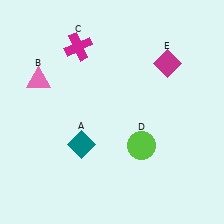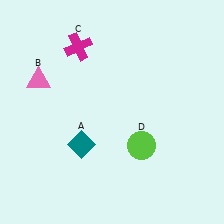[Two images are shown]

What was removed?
The magenta diamond (E) was removed in Image 2.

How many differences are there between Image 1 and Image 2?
There is 1 difference between the two images.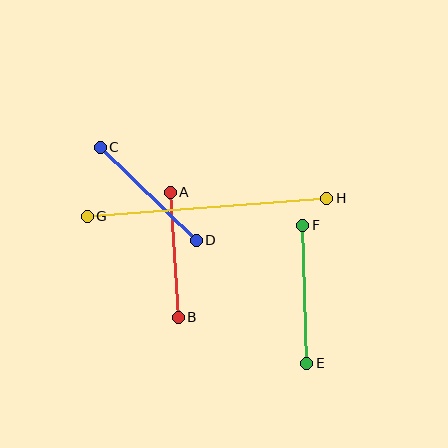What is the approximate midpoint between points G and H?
The midpoint is at approximately (207, 207) pixels.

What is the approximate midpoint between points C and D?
The midpoint is at approximately (148, 194) pixels.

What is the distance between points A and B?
The distance is approximately 126 pixels.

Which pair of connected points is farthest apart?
Points G and H are farthest apart.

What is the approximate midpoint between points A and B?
The midpoint is at approximately (174, 255) pixels.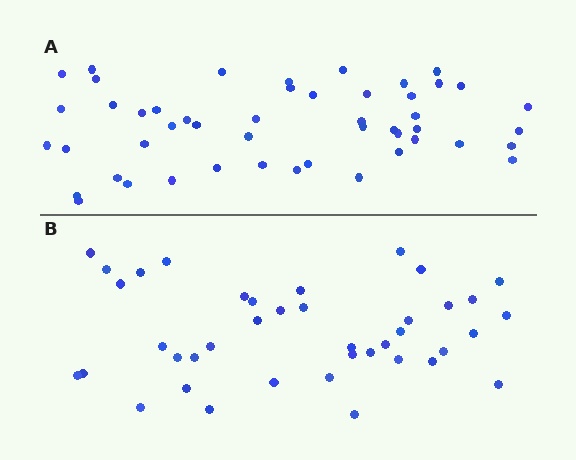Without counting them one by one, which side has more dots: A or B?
Region A (the top region) has more dots.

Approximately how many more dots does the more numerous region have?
Region A has roughly 8 or so more dots than region B.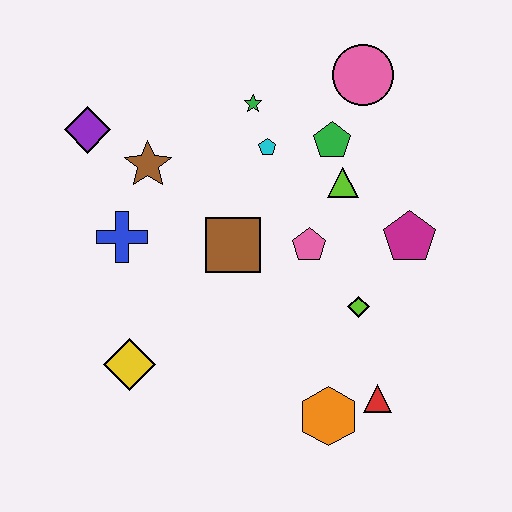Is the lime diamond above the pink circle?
No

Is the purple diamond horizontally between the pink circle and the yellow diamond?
No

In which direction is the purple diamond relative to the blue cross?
The purple diamond is above the blue cross.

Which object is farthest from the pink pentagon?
The purple diamond is farthest from the pink pentagon.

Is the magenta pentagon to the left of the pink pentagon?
No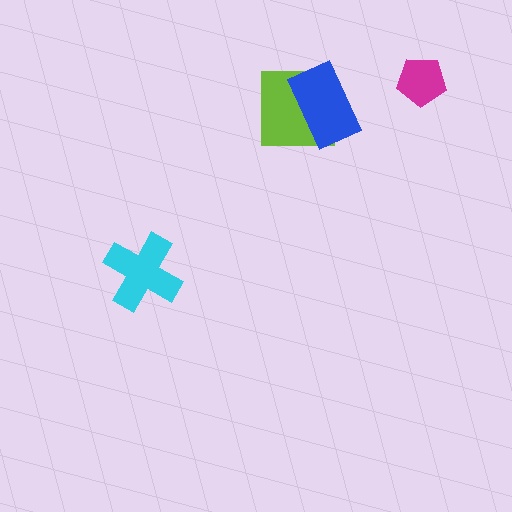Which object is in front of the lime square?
The blue rectangle is in front of the lime square.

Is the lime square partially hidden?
Yes, it is partially covered by another shape.